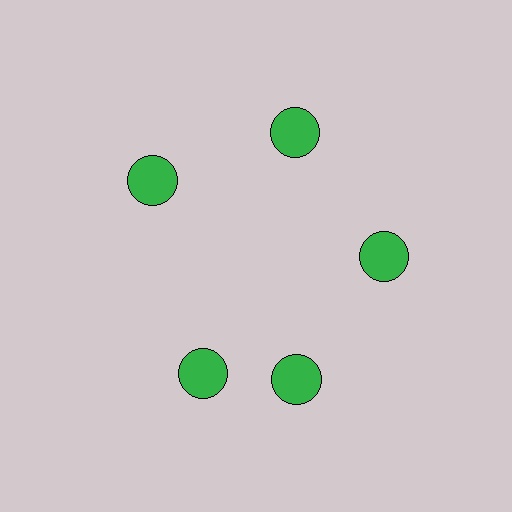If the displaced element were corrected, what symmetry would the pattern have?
It would have 5-fold rotational symmetry — the pattern would map onto itself every 72 degrees.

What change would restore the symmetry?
The symmetry would be restored by rotating it back into even spacing with its neighbors so that all 5 circles sit at equal angles and equal distance from the center.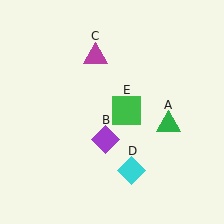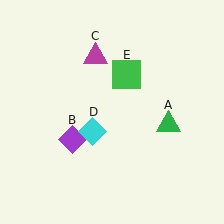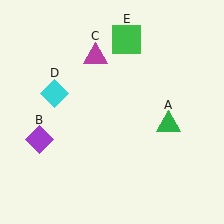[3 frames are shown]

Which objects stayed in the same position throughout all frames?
Green triangle (object A) and magenta triangle (object C) remained stationary.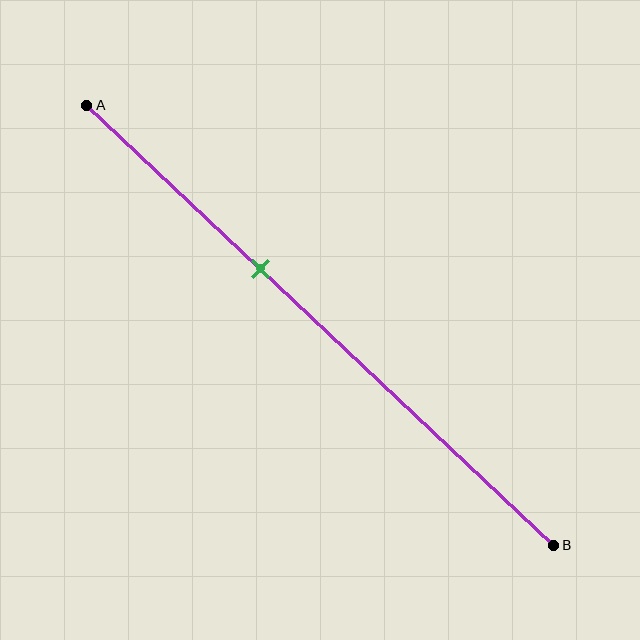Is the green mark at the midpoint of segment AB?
No, the mark is at about 35% from A, not at the 50% midpoint.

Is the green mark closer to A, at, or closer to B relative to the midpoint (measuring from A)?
The green mark is closer to point A than the midpoint of segment AB.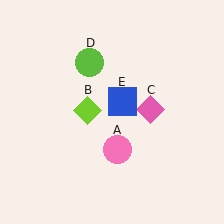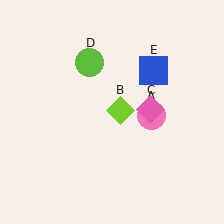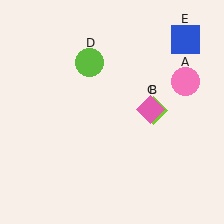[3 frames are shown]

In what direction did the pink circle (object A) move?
The pink circle (object A) moved up and to the right.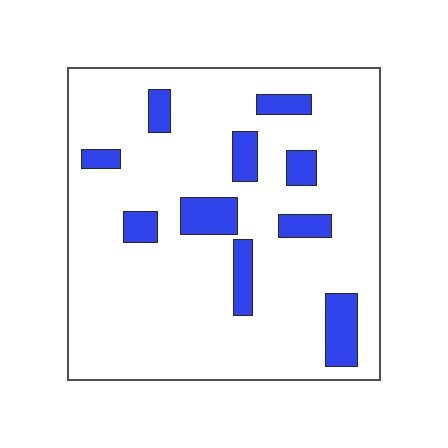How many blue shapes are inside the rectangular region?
10.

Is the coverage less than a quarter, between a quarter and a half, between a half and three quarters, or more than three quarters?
Less than a quarter.